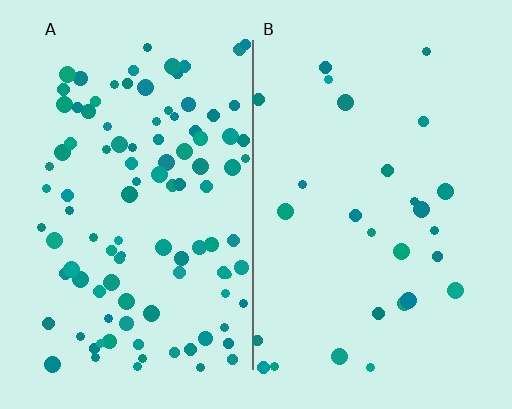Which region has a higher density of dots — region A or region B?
A (the left).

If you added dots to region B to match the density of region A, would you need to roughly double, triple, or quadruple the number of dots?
Approximately quadruple.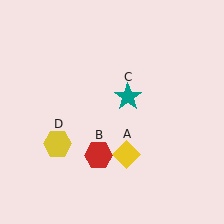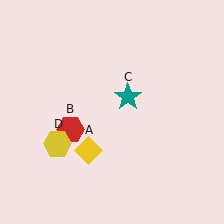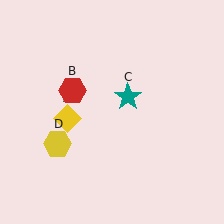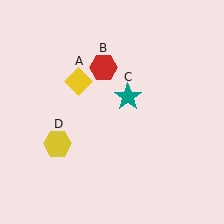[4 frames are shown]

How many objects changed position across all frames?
2 objects changed position: yellow diamond (object A), red hexagon (object B).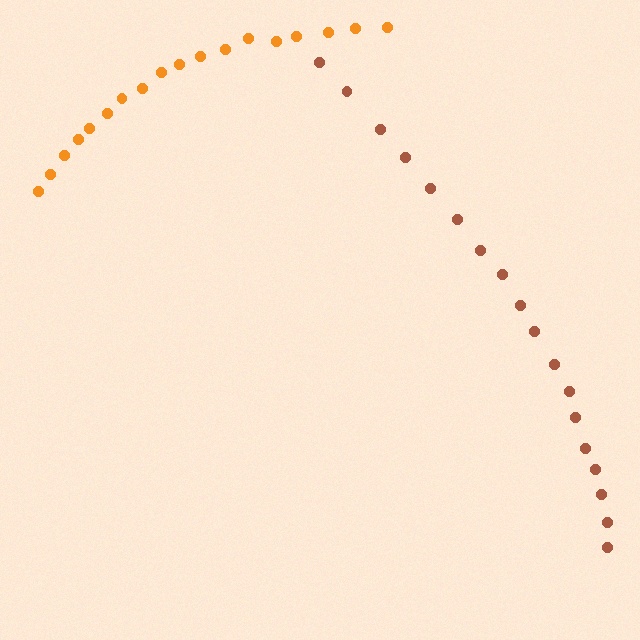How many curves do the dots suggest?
There are 2 distinct paths.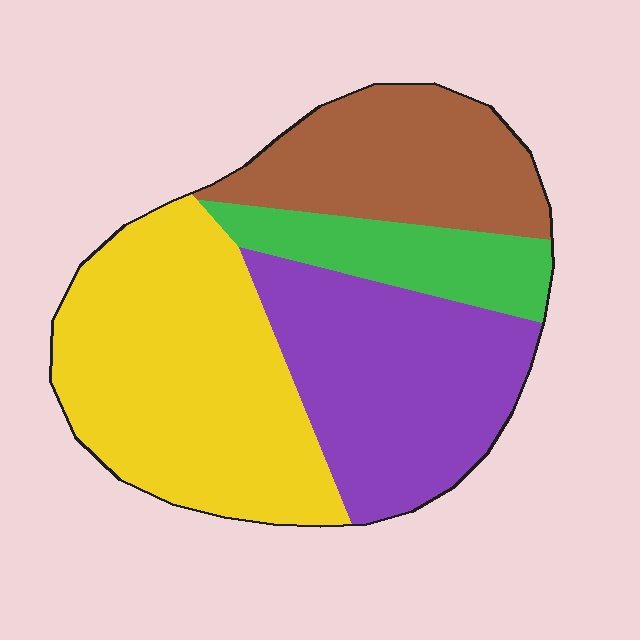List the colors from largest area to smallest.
From largest to smallest: yellow, purple, brown, green.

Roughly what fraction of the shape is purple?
Purple takes up about one quarter (1/4) of the shape.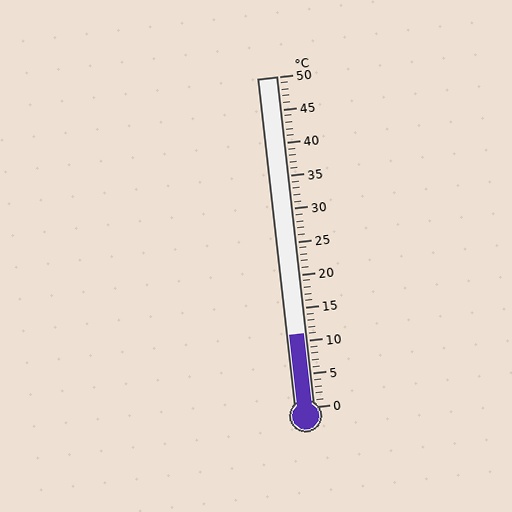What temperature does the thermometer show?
The thermometer shows approximately 11°C.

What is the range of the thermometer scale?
The thermometer scale ranges from 0°C to 50°C.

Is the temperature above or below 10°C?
The temperature is above 10°C.